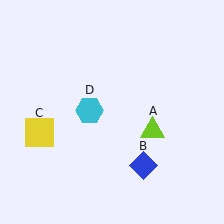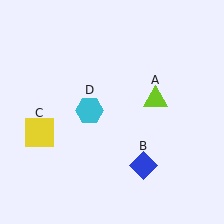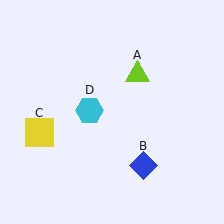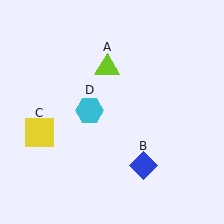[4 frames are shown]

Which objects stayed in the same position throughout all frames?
Blue diamond (object B) and yellow square (object C) and cyan hexagon (object D) remained stationary.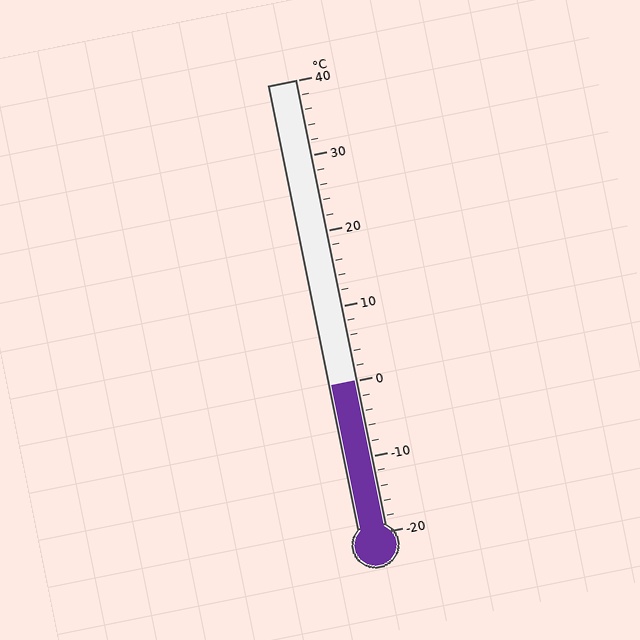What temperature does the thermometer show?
The thermometer shows approximately 0°C.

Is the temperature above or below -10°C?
The temperature is above -10°C.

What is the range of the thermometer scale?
The thermometer scale ranges from -20°C to 40°C.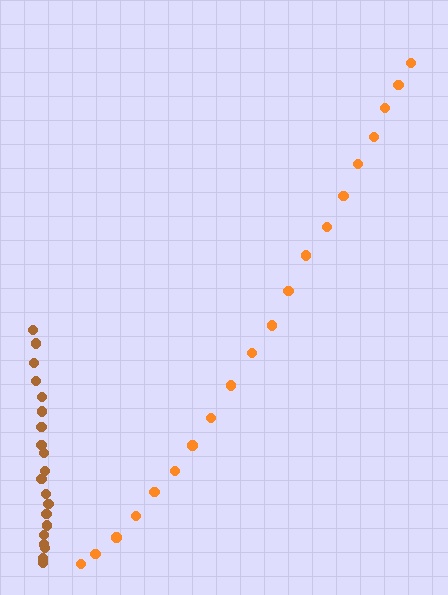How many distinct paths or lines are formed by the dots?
There are 2 distinct paths.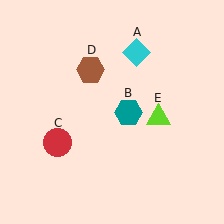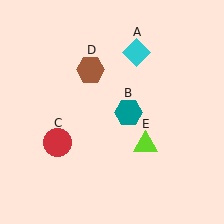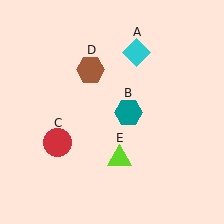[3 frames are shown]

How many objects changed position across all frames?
1 object changed position: lime triangle (object E).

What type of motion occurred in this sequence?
The lime triangle (object E) rotated clockwise around the center of the scene.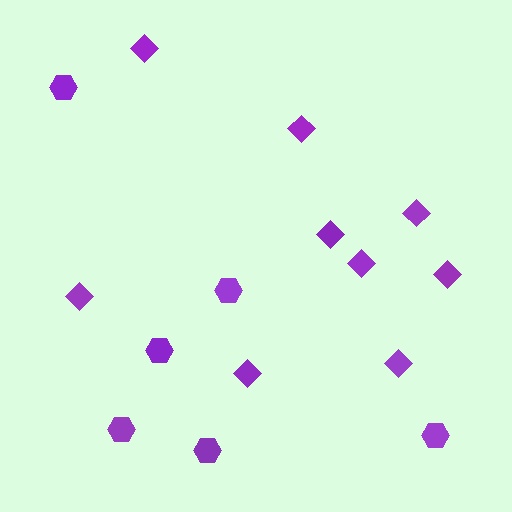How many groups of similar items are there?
There are 2 groups: one group of diamonds (9) and one group of hexagons (6).